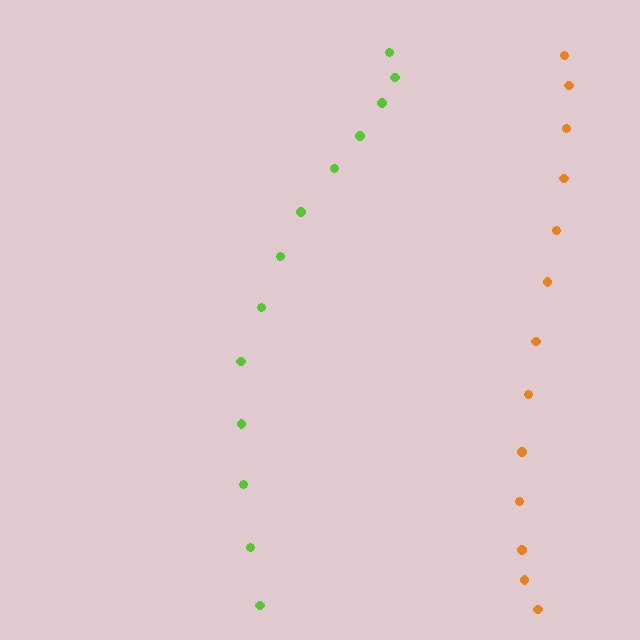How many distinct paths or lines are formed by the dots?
There are 2 distinct paths.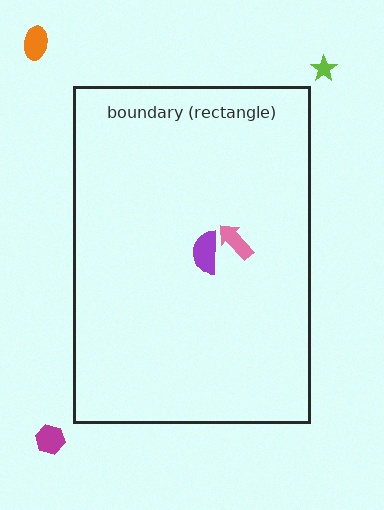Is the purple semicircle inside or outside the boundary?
Inside.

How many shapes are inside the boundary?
2 inside, 3 outside.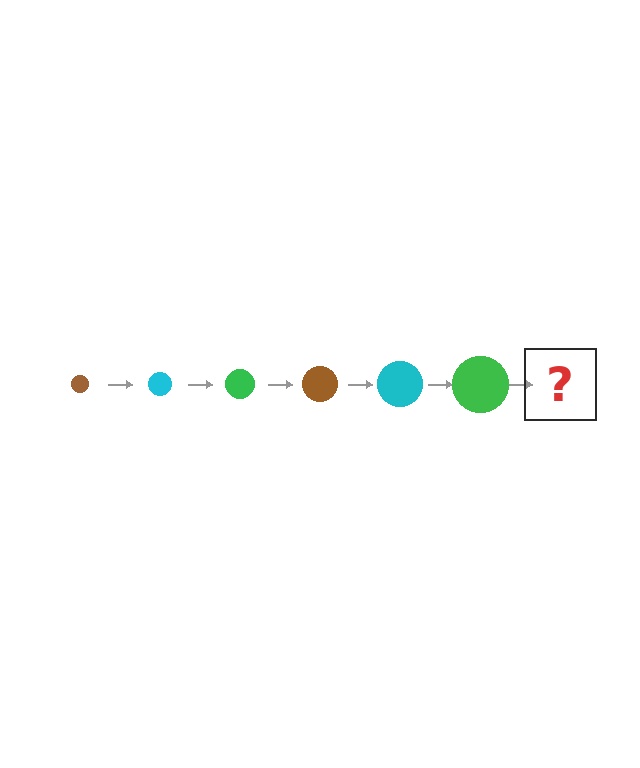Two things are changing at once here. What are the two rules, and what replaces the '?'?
The two rules are that the circle grows larger each step and the color cycles through brown, cyan, and green. The '?' should be a brown circle, larger than the previous one.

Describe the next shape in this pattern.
It should be a brown circle, larger than the previous one.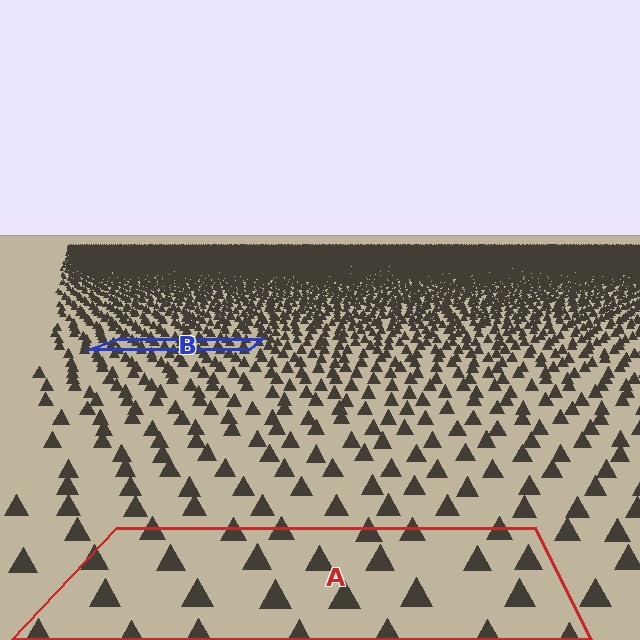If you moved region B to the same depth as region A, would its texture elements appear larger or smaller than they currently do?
They would appear larger. At a closer depth, the same texture elements are projected at a bigger on-screen size.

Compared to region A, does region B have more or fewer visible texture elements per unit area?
Region B has more texture elements per unit area — they are packed more densely because it is farther away.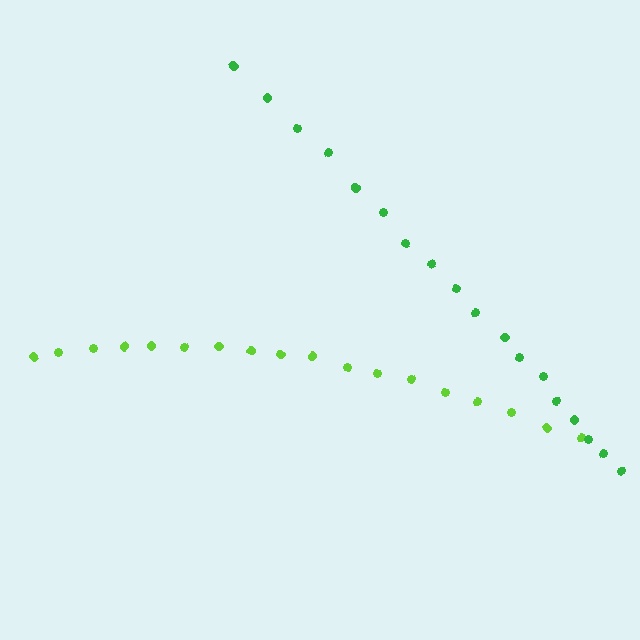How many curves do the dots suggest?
There are 2 distinct paths.